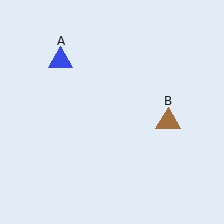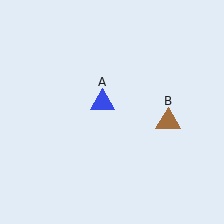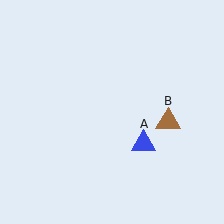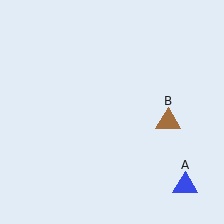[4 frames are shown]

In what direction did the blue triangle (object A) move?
The blue triangle (object A) moved down and to the right.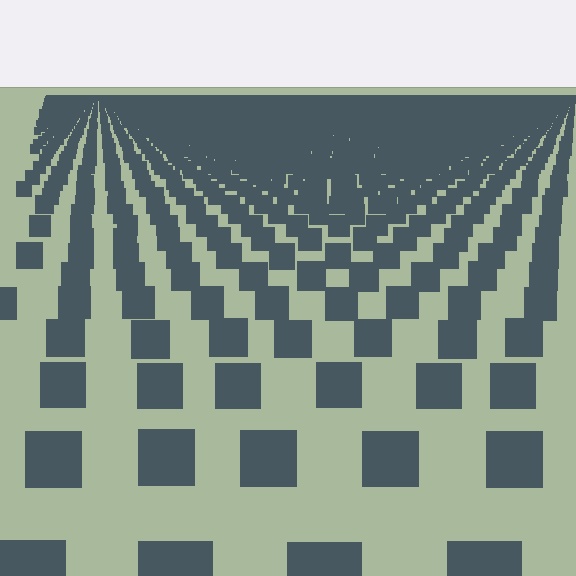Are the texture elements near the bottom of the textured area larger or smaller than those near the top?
Larger. Near the bottom, elements are closer to the viewer and appear at a bigger on-screen size.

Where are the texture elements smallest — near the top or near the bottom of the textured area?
Near the top.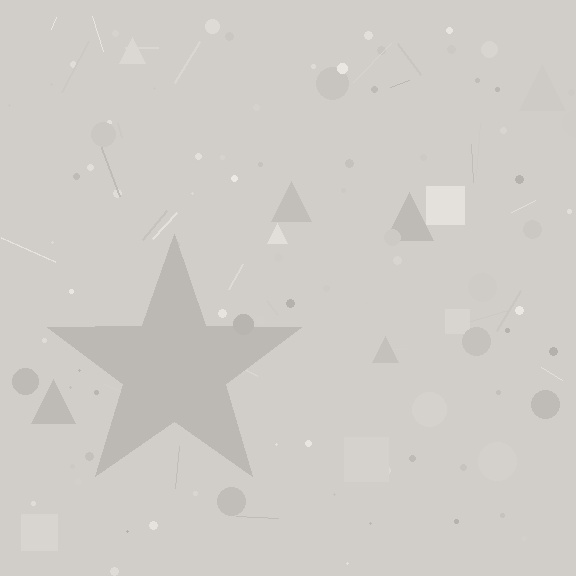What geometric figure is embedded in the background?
A star is embedded in the background.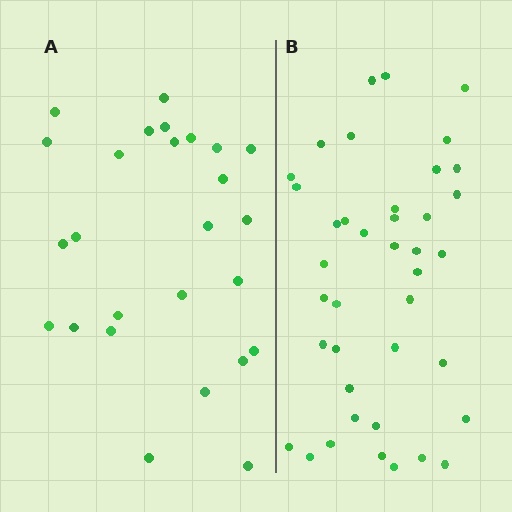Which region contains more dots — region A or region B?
Region B (the right region) has more dots.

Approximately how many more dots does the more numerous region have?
Region B has approximately 15 more dots than region A.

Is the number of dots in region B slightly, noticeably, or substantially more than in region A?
Region B has substantially more. The ratio is roughly 1.5 to 1.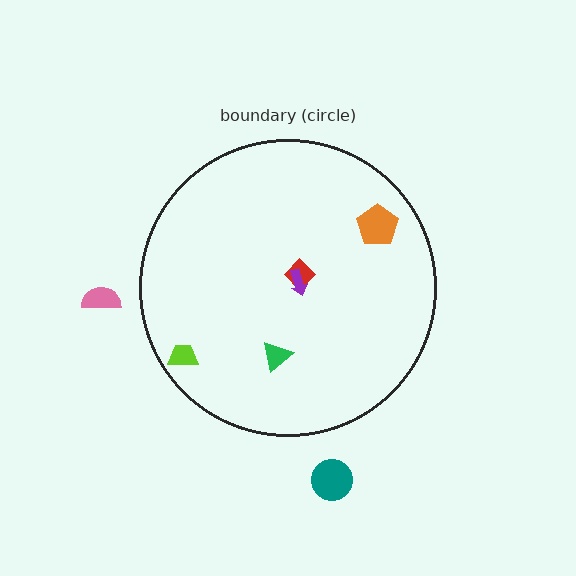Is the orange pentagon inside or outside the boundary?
Inside.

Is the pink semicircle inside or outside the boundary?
Outside.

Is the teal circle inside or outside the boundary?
Outside.